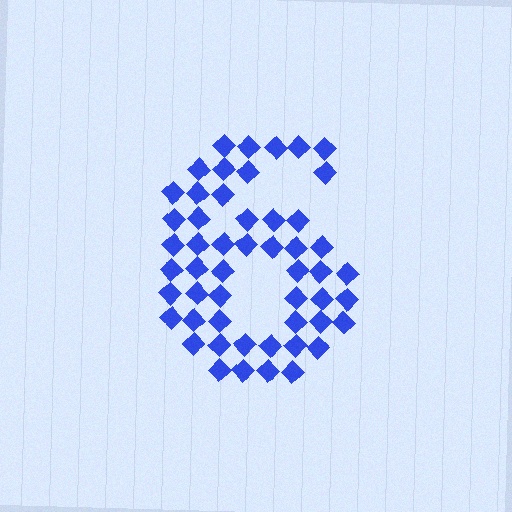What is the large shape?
The large shape is the digit 6.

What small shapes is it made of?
It is made of small diamonds.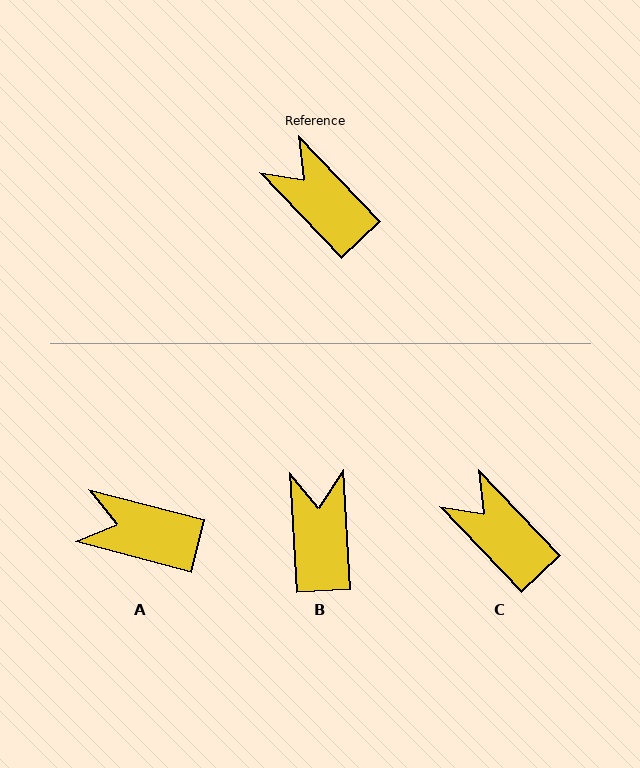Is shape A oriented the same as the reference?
No, it is off by about 32 degrees.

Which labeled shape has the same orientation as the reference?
C.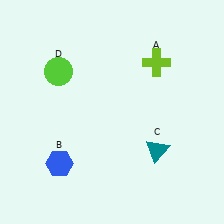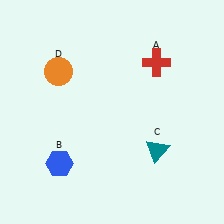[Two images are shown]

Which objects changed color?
A changed from lime to red. D changed from lime to orange.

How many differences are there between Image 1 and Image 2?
There are 2 differences between the two images.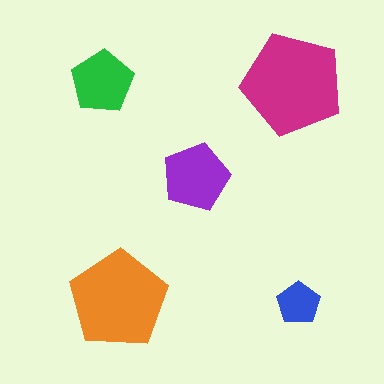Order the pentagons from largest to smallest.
the magenta one, the orange one, the purple one, the green one, the blue one.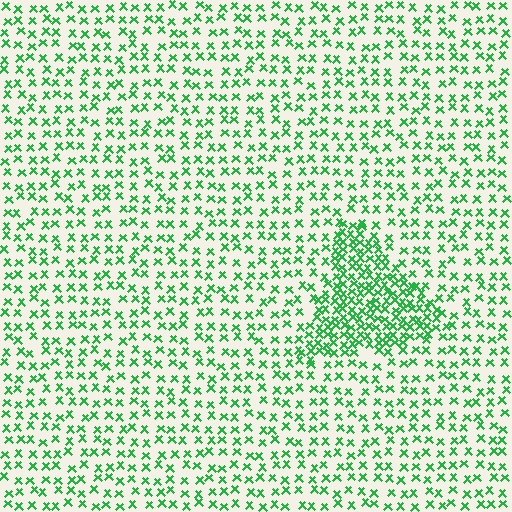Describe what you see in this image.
The image contains small green elements arranged at two different densities. A triangle-shaped region is visible where the elements are more densely packed than the surrounding area.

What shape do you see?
I see a triangle.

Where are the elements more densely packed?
The elements are more densely packed inside the triangle boundary.